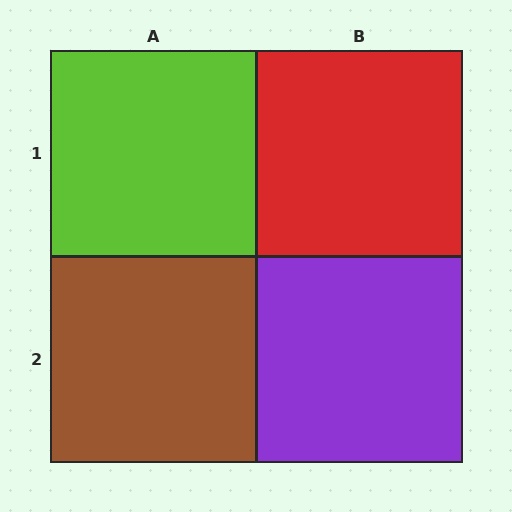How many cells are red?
1 cell is red.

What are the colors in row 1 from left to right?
Lime, red.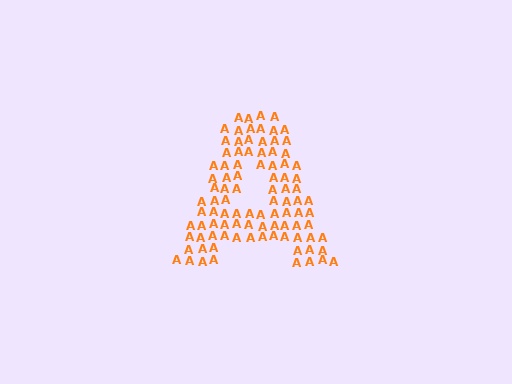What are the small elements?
The small elements are letter A's.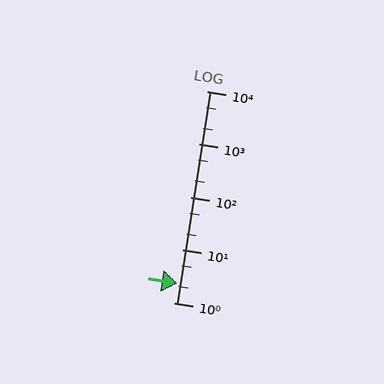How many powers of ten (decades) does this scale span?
The scale spans 4 decades, from 1 to 10000.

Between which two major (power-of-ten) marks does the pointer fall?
The pointer is between 1 and 10.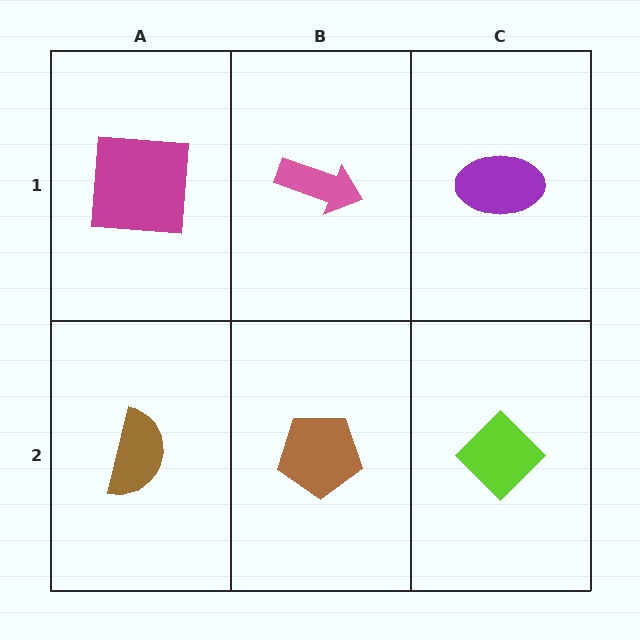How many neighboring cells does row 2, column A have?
2.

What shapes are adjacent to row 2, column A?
A magenta square (row 1, column A), a brown pentagon (row 2, column B).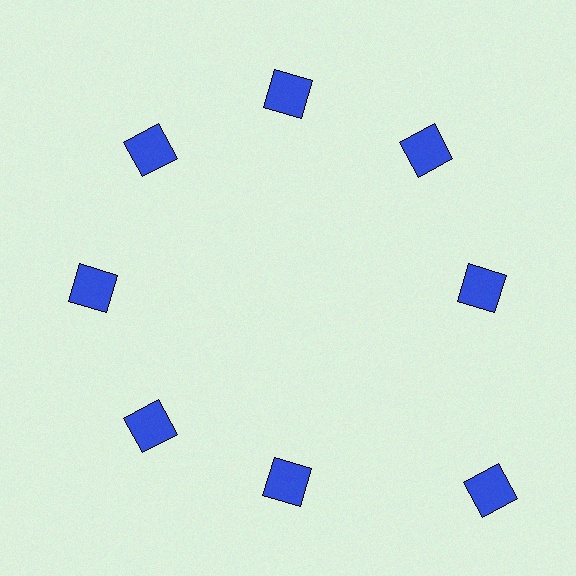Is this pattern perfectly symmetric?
No. The 8 blue squares are arranged in a ring, but one element near the 4 o'clock position is pushed outward from the center, breaking the 8-fold rotational symmetry.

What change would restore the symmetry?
The symmetry would be restored by moving it inward, back onto the ring so that all 8 squares sit at equal angles and equal distance from the center.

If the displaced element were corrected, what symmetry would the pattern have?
It would have 8-fold rotational symmetry — the pattern would map onto itself every 45 degrees.